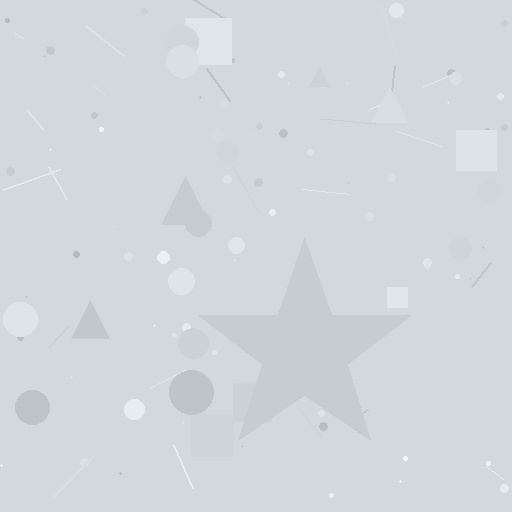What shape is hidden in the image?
A star is hidden in the image.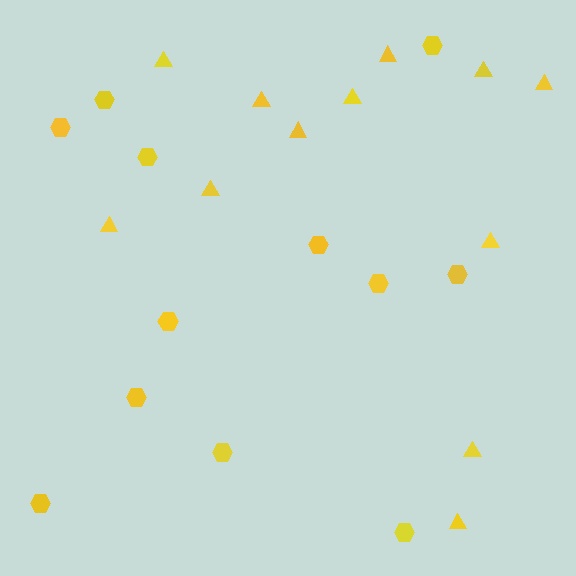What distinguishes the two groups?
There are 2 groups: one group of hexagons (12) and one group of triangles (12).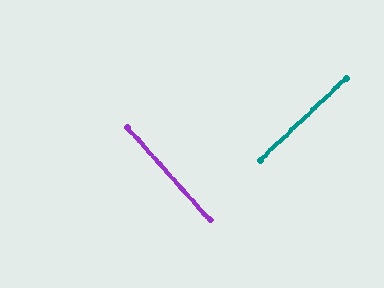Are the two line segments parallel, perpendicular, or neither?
Perpendicular — they meet at approximately 88°.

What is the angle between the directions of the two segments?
Approximately 88 degrees.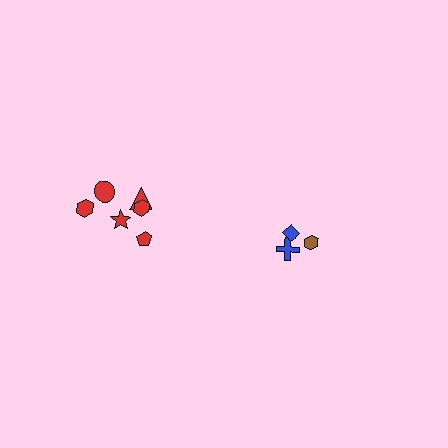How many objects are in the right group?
There are 3 objects.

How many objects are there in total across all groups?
There are 9 objects.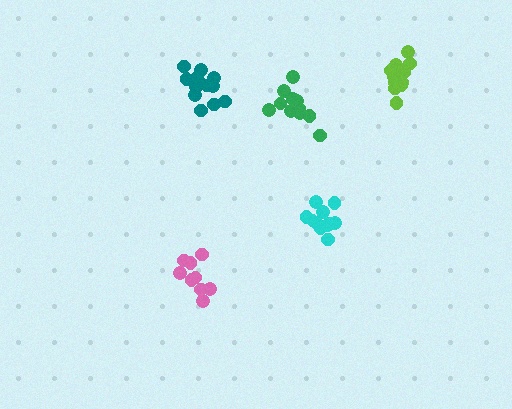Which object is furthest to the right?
The lime cluster is rightmost.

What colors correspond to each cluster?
The clusters are colored: teal, cyan, pink, lime, green.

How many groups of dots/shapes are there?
There are 5 groups.